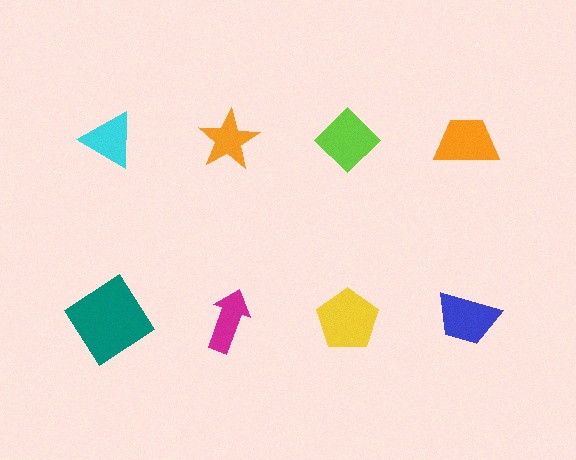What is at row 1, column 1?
A cyan triangle.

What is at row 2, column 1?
A teal diamond.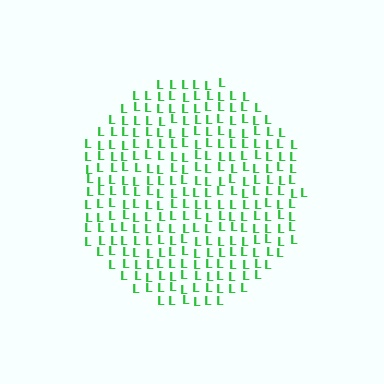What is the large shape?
The large shape is a circle.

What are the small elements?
The small elements are letter L's.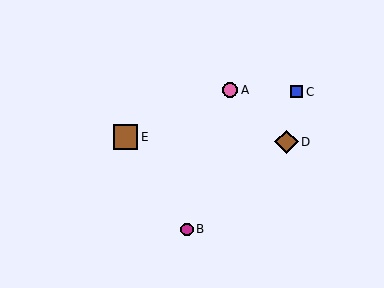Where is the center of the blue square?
The center of the blue square is at (297, 92).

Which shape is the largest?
The brown square (labeled E) is the largest.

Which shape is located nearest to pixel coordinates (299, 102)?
The blue square (labeled C) at (297, 92) is nearest to that location.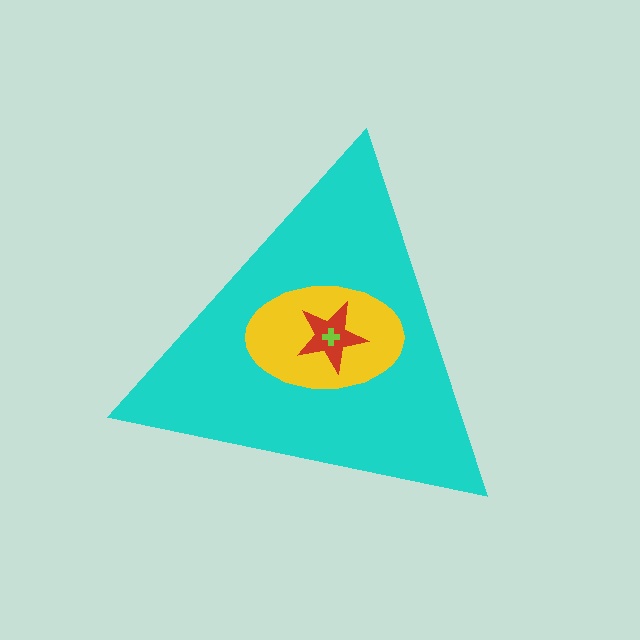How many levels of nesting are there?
4.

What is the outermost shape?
The cyan triangle.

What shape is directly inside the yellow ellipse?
The red star.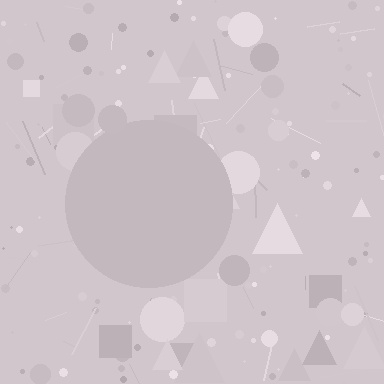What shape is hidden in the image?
A circle is hidden in the image.